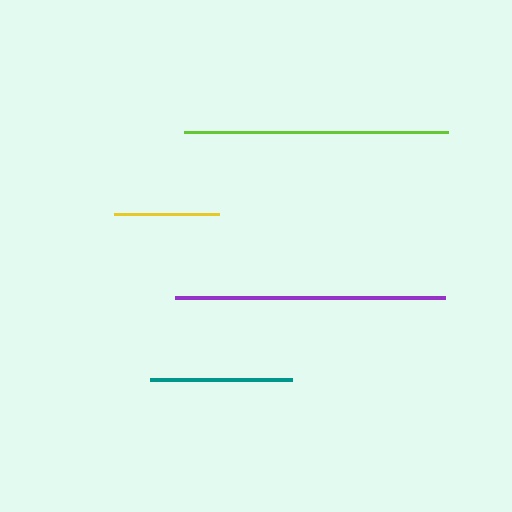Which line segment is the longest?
The purple line is the longest at approximately 269 pixels.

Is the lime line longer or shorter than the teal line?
The lime line is longer than the teal line.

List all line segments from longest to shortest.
From longest to shortest: purple, lime, teal, yellow.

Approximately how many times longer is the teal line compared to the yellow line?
The teal line is approximately 1.4 times the length of the yellow line.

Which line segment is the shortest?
The yellow line is the shortest at approximately 105 pixels.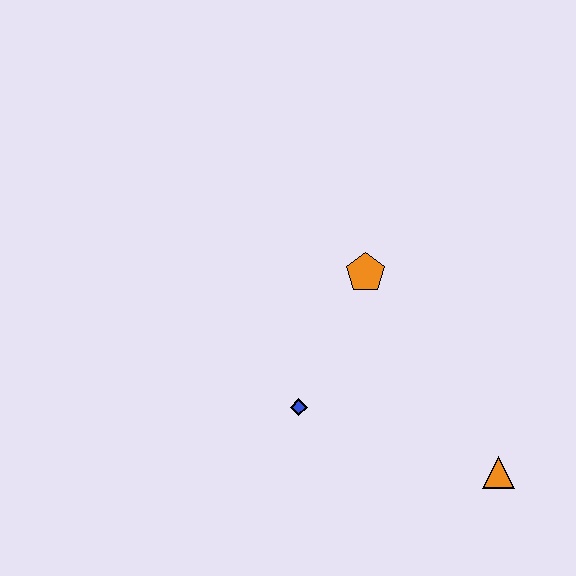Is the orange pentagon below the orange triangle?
No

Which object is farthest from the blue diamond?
The orange triangle is farthest from the blue diamond.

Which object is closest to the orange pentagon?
The blue diamond is closest to the orange pentagon.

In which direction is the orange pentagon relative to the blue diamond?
The orange pentagon is above the blue diamond.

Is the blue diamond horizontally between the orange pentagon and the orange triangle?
No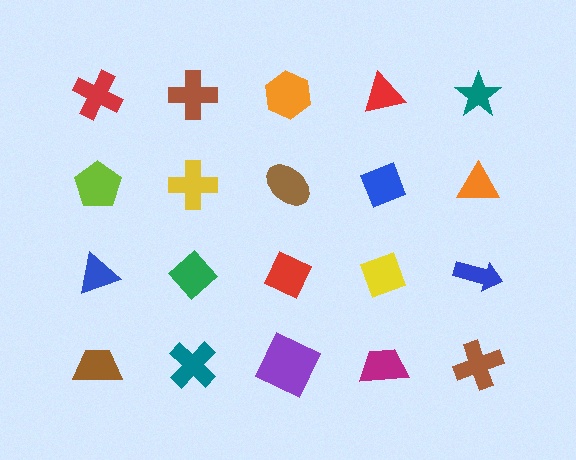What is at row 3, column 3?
A red diamond.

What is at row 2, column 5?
An orange triangle.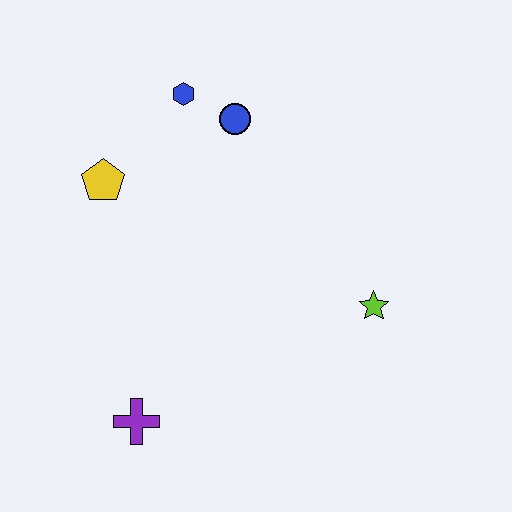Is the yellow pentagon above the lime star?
Yes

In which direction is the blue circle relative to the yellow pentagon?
The blue circle is to the right of the yellow pentagon.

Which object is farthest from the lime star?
The yellow pentagon is farthest from the lime star.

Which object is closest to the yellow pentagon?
The blue hexagon is closest to the yellow pentagon.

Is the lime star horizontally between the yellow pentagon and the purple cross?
No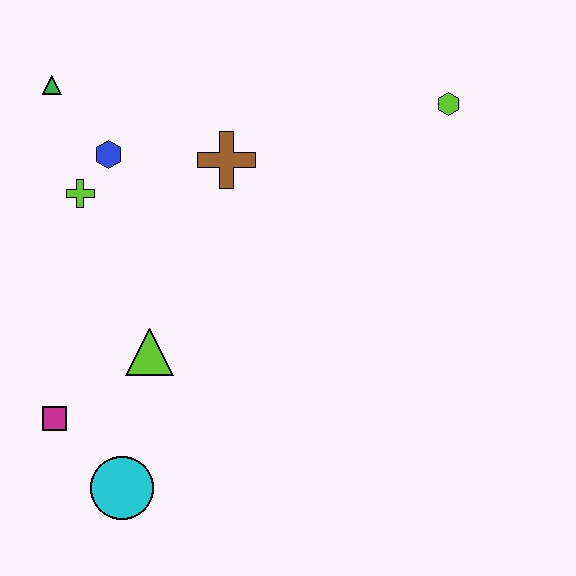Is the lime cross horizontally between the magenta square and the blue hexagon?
Yes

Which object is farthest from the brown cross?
The cyan circle is farthest from the brown cross.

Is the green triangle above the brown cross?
Yes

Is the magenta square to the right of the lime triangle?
No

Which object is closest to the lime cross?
The blue hexagon is closest to the lime cross.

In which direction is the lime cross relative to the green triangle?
The lime cross is below the green triangle.